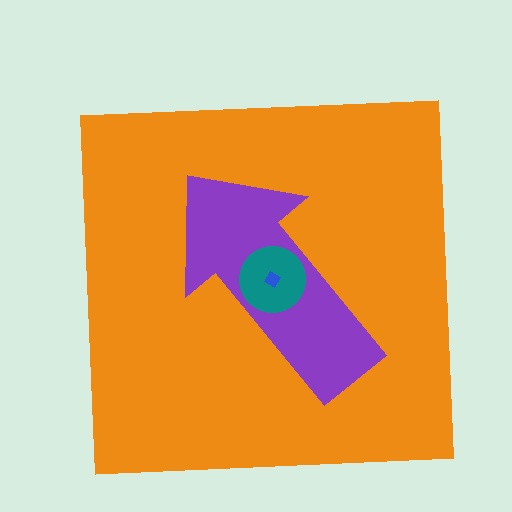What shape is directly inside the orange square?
The purple arrow.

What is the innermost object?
The blue diamond.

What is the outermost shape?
The orange square.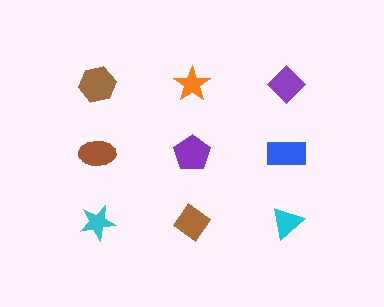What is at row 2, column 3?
A blue rectangle.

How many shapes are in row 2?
3 shapes.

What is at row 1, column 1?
A brown hexagon.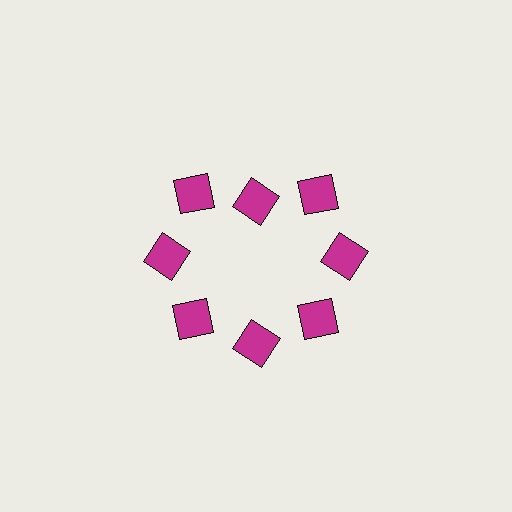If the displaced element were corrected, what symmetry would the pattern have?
It would have 8-fold rotational symmetry — the pattern would map onto itself every 45 degrees.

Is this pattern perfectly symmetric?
No. The 8 magenta diamonds are arranged in a ring, but one element near the 12 o'clock position is pulled inward toward the center, breaking the 8-fold rotational symmetry.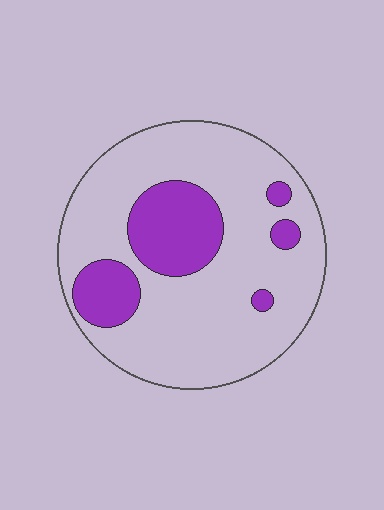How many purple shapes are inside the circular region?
5.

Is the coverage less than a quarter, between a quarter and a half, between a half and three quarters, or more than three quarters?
Less than a quarter.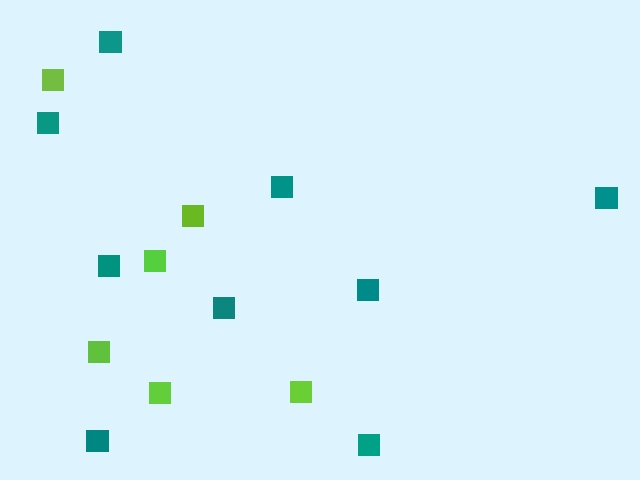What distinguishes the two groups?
There are 2 groups: one group of teal squares (9) and one group of lime squares (6).